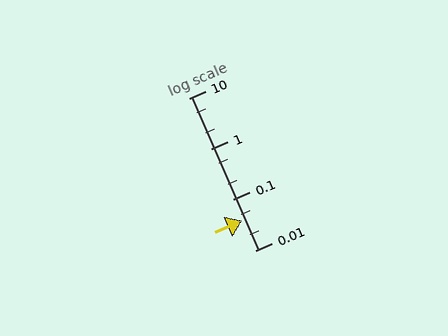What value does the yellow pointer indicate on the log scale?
The pointer indicates approximately 0.039.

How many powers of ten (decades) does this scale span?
The scale spans 3 decades, from 0.01 to 10.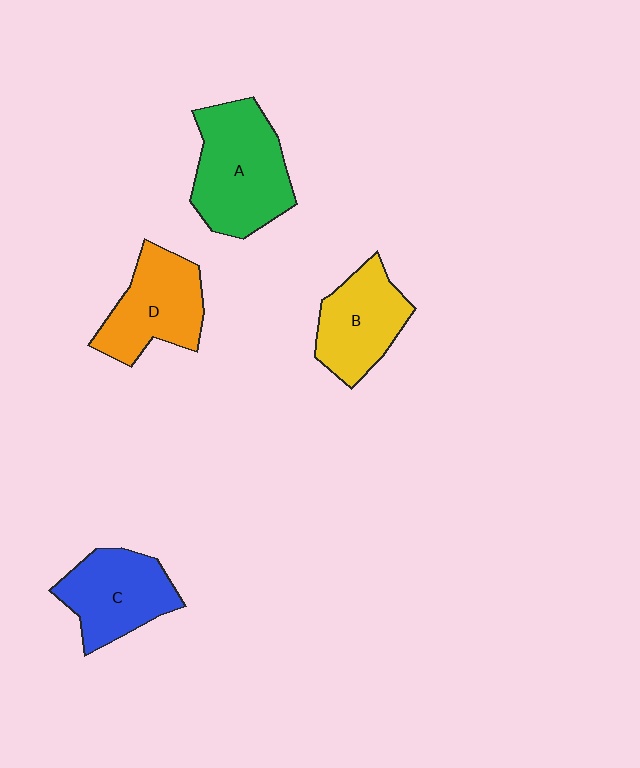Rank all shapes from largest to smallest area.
From largest to smallest: A (green), D (orange), C (blue), B (yellow).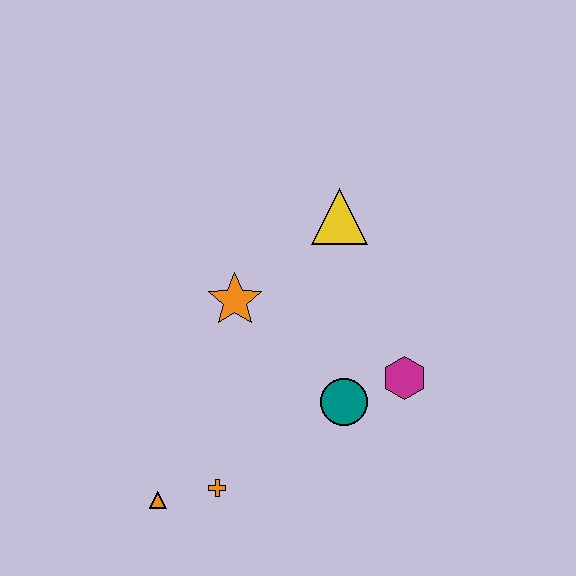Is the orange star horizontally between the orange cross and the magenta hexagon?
Yes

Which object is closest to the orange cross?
The orange triangle is closest to the orange cross.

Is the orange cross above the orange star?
No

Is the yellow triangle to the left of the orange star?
No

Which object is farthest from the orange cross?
The yellow triangle is farthest from the orange cross.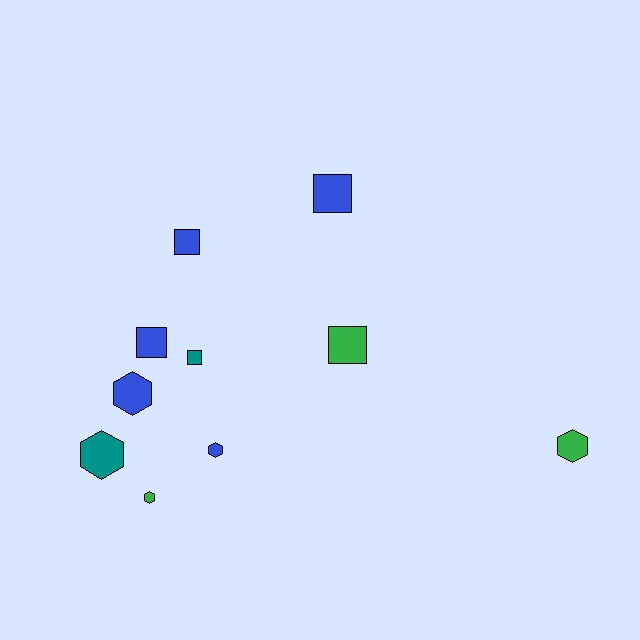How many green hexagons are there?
There are 2 green hexagons.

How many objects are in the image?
There are 10 objects.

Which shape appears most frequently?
Hexagon, with 5 objects.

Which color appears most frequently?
Blue, with 5 objects.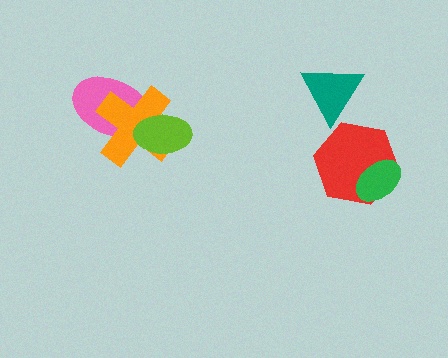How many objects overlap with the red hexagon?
1 object overlaps with the red hexagon.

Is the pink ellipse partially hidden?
Yes, it is partially covered by another shape.